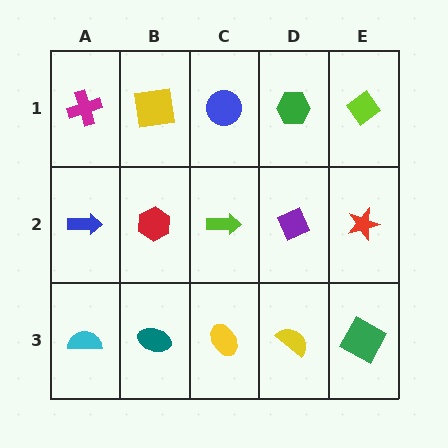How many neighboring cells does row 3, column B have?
3.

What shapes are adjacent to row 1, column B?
A red hexagon (row 2, column B), a magenta cross (row 1, column A), a blue circle (row 1, column C).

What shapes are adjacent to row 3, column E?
A red star (row 2, column E), a yellow semicircle (row 3, column D).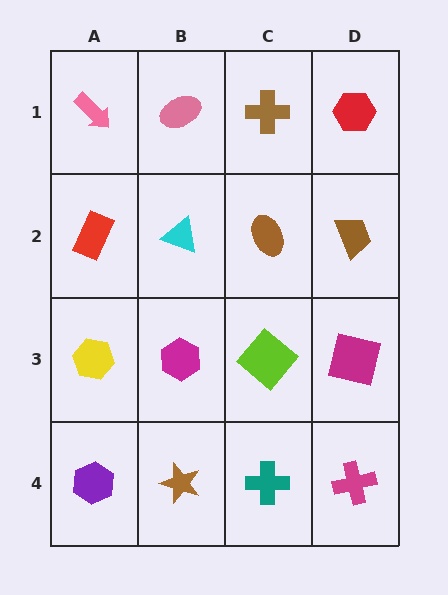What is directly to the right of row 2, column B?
A brown ellipse.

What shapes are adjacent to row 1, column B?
A cyan triangle (row 2, column B), a pink arrow (row 1, column A), a brown cross (row 1, column C).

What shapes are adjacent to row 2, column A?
A pink arrow (row 1, column A), a yellow hexagon (row 3, column A), a cyan triangle (row 2, column B).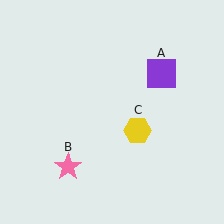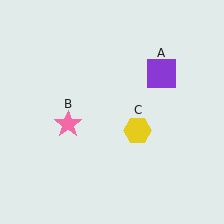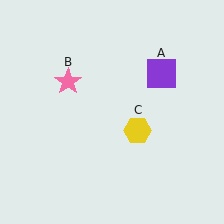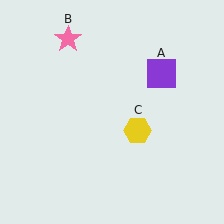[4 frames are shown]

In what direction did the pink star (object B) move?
The pink star (object B) moved up.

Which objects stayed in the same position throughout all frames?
Purple square (object A) and yellow hexagon (object C) remained stationary.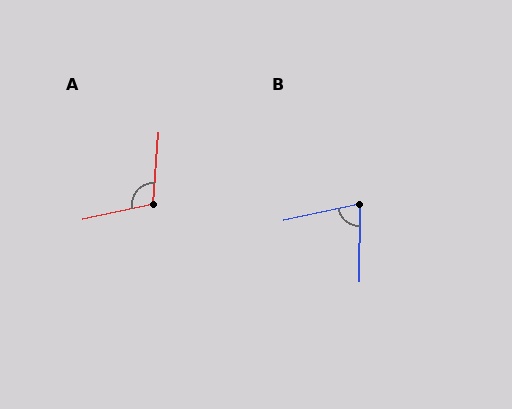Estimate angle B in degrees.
Approximately 77 degrees.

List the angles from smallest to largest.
B (77°), A (106°).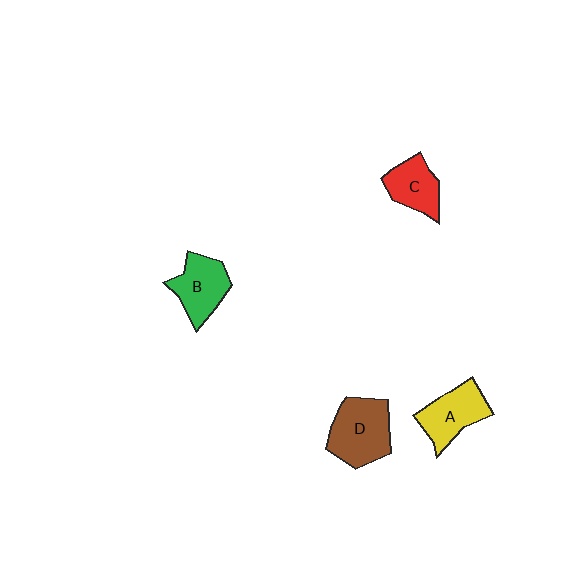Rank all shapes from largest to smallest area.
From largest to smallest: D (brown), A (yellow), B (green), C (red).